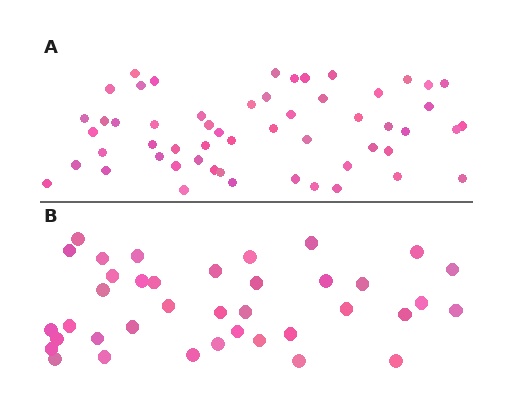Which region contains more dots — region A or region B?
Region A (the top region) has more dots.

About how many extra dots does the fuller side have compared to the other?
Region A has approximately 15 more dots than region B.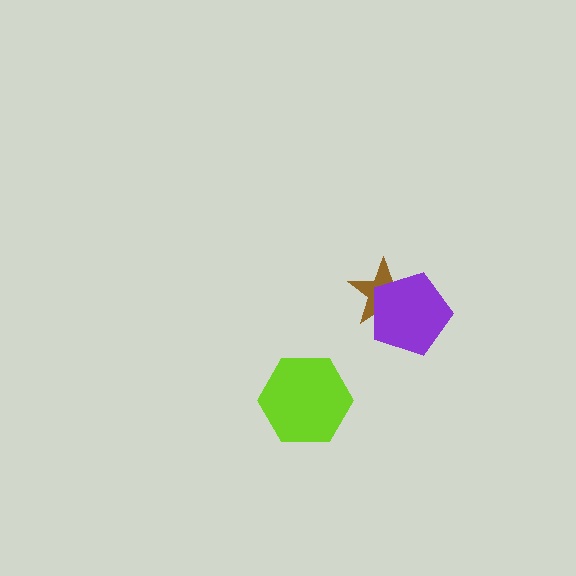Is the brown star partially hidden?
Yes, it is partially covered by another shape.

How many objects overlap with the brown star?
1 object overlaps with the brown star.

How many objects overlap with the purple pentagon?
1 object overlaps with the purple pentagon.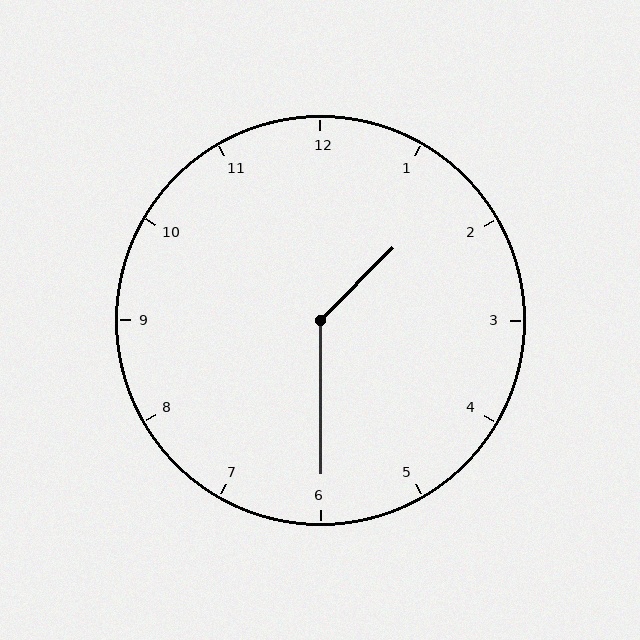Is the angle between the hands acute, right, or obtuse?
It is obtuse.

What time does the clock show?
1:30.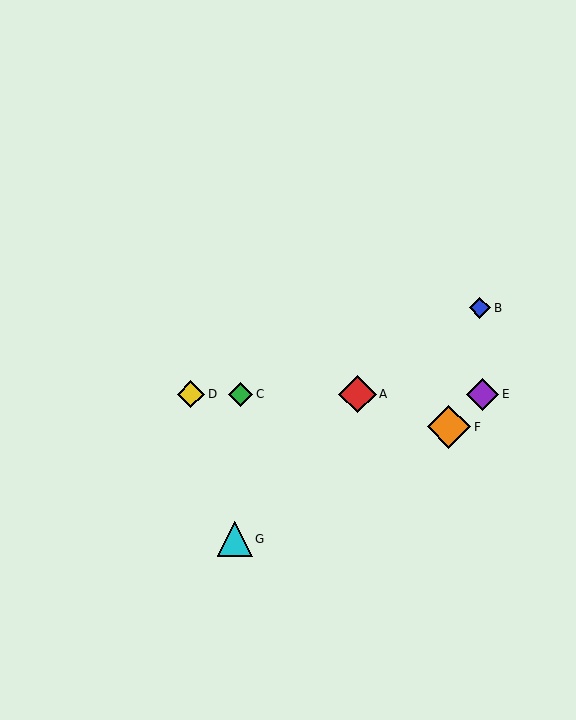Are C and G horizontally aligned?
No, C is at y≈394 and G is at y≈539.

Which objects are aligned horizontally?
Objects A, C, D, E are aligned horizontally.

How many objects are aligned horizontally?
4 objects (A, C, D, E) are aligned horizontally.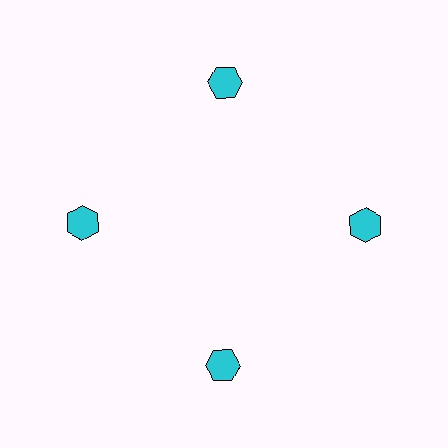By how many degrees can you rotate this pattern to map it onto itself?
The pattern maps onto itself every 90 degrees of rotation.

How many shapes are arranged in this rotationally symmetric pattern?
There are 4 shapes, arranged in 4 groups of 1.